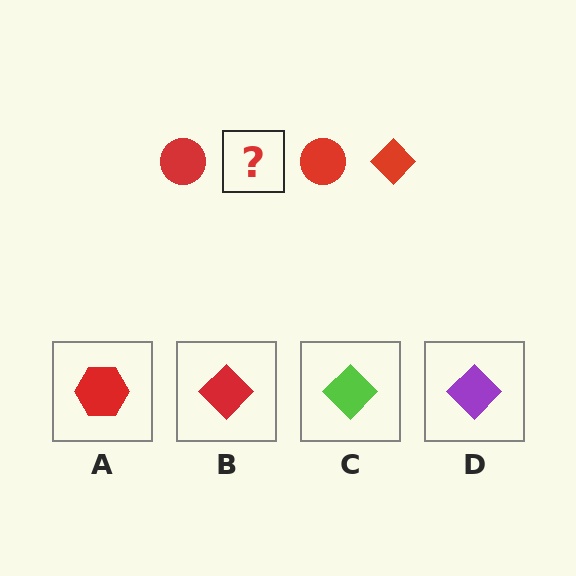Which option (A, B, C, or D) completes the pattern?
B.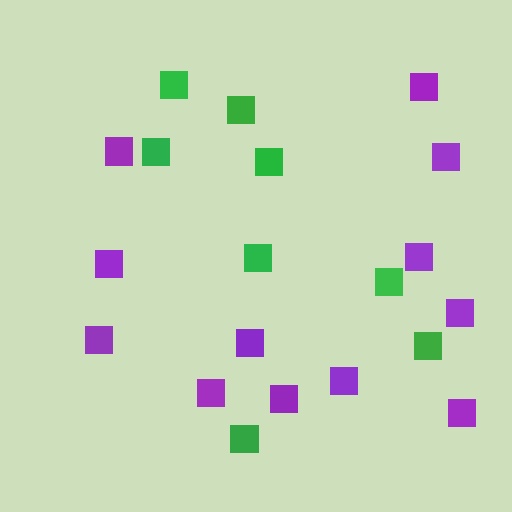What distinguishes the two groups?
There are 2 groups: one group of purple squares (12) and one group of green squares (8).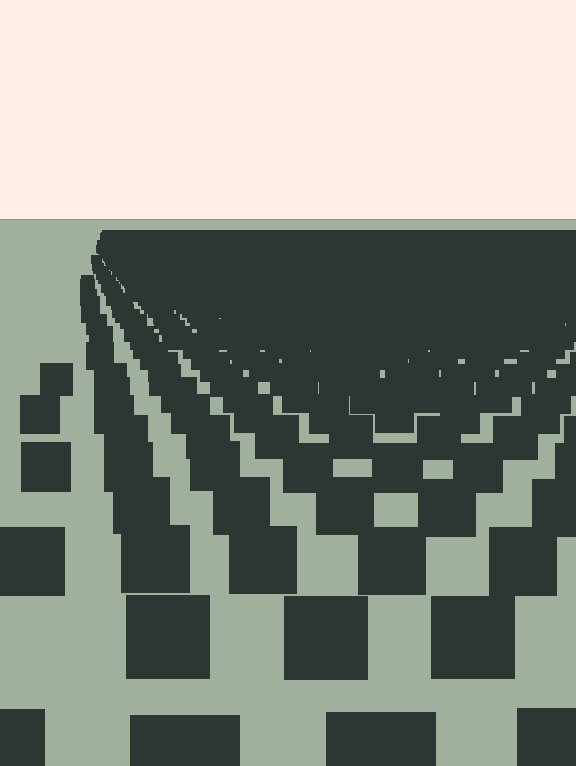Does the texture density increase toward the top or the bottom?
Density increases toward the top.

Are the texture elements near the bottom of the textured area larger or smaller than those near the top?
Larger. Near the bottom, elements are closer to the viewer and appear at a bigger on-screen size.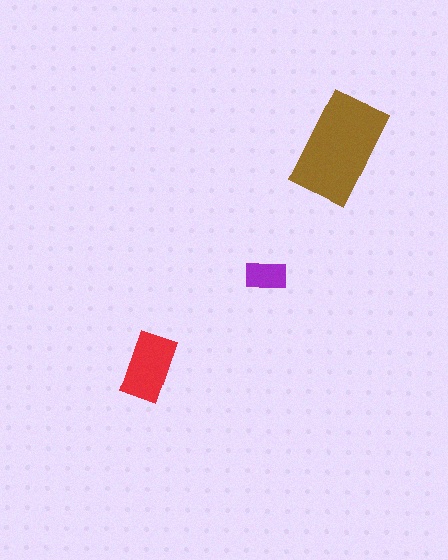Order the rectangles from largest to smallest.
the brown one, the red one, the purple one.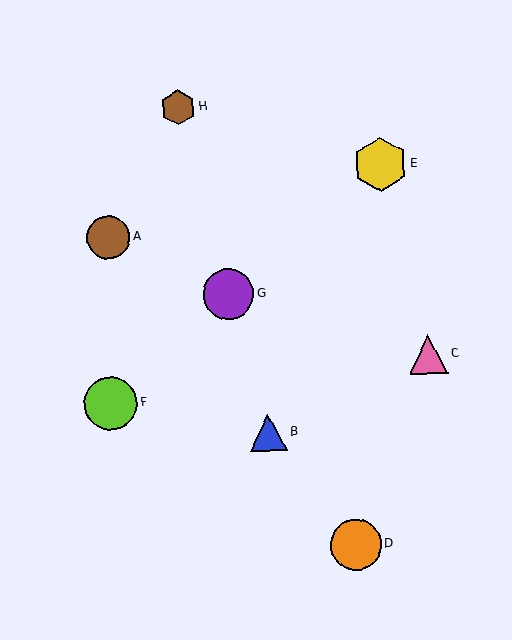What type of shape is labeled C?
Shape C is a pink triangle.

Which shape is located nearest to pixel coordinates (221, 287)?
The purple circle (labeled G) at (228, 294) is nearest to that location.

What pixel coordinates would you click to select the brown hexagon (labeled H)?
Click at (178, 108) to select the brown hexagon H.